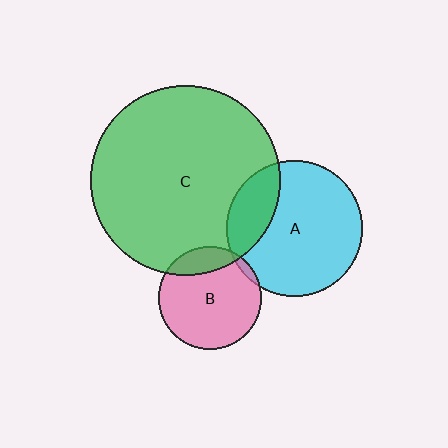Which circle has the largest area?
Circle C (green).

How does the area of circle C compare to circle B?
Approximately 3.5 times.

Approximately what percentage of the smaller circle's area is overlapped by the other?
Approximately 15%.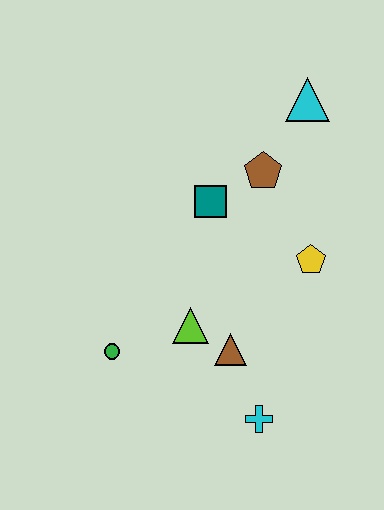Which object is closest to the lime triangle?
The brown triangle is closest to the lime triangle.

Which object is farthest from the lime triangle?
The cyan triangle is farthest from the lime triangle.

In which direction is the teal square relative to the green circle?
The teal square is above the green circle.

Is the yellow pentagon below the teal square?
Yes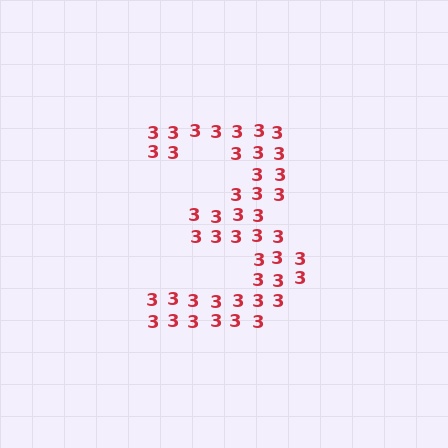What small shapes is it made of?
It is made of small digit 3's.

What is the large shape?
The large shape is the digit 3.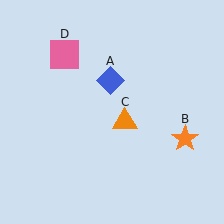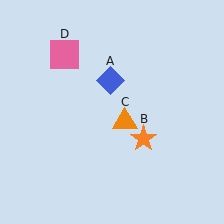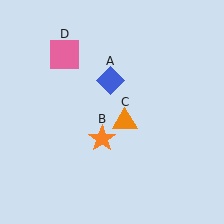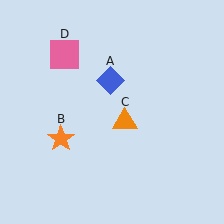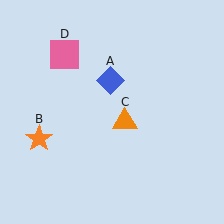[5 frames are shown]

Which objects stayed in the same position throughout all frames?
Blue diamond (object A) and orange triangle (object C) and pink square (object D) remained stationary.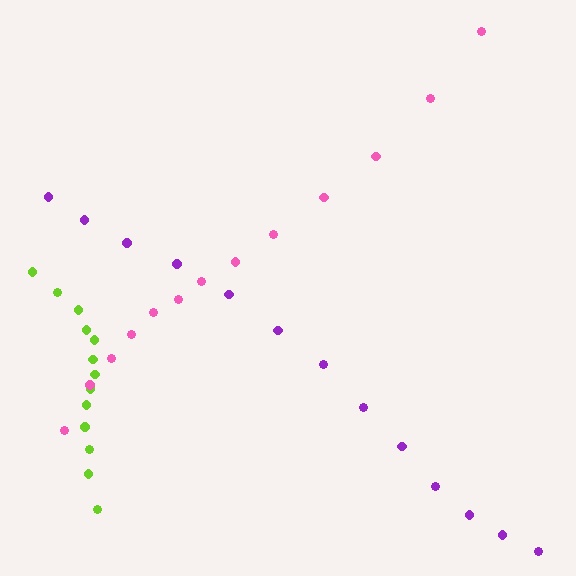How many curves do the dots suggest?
There are 3 distinct paths.